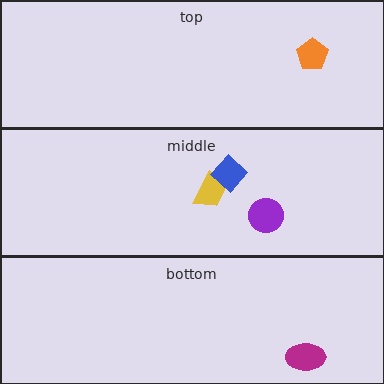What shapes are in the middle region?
The yellow trapezoid, the blue diamond, the purple circle.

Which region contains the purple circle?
The middle region.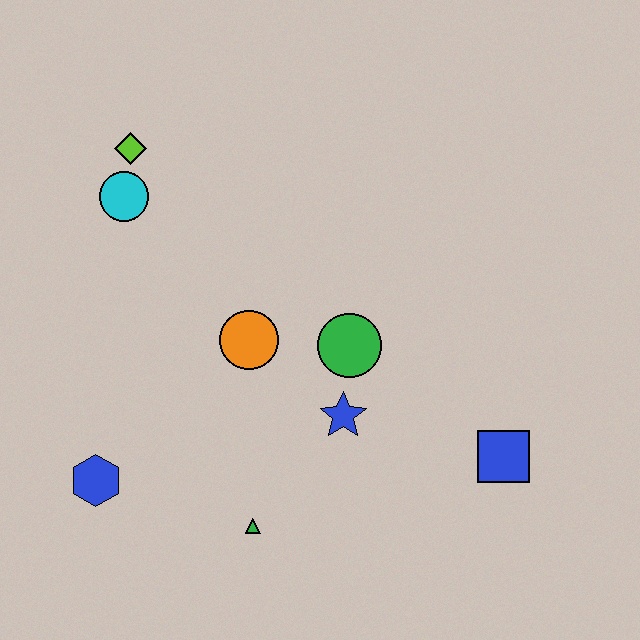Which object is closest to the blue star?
The green circle is closest to the blue star.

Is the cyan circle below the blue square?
No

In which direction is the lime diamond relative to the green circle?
The lime diamond is to the left of the green circle.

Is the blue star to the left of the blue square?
Yes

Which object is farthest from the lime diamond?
The blue square is farthest from the lime diamond.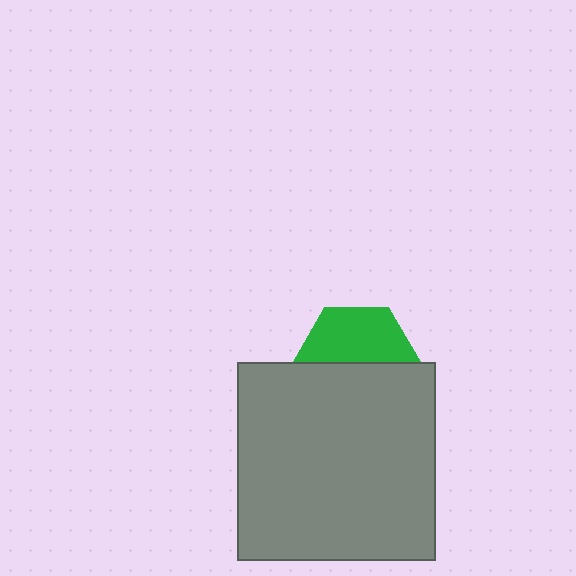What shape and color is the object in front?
The object in front is a gray square.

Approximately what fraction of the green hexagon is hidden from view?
Roughly 52% of the green hexagon is hidden behind the gray square.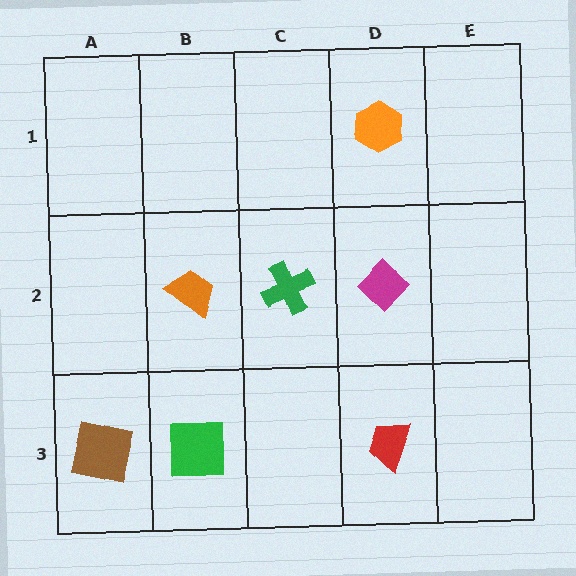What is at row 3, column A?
A brown square.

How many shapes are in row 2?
3 shapes.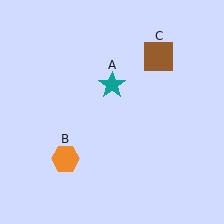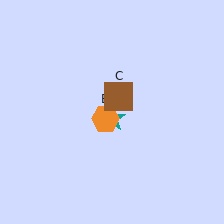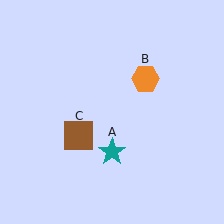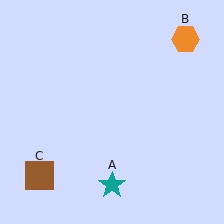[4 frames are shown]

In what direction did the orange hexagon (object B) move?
The orange hexagon (object B) moved up and to the right.